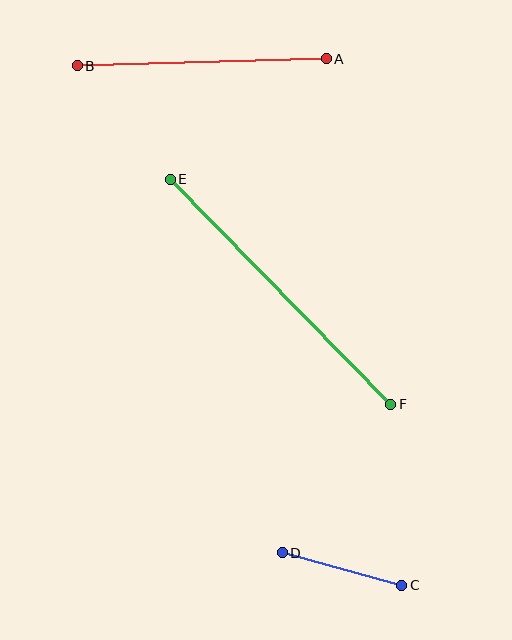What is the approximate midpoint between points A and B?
The midpoint is at approximately (202, 62) pixels.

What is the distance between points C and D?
The distance is approximately 124 pixels.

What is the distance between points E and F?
The distance is approximately 315 pixels.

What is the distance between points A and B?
The distance is approximately 249 pixels.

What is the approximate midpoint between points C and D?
The midpoint is at approximately (342, 569) pixels.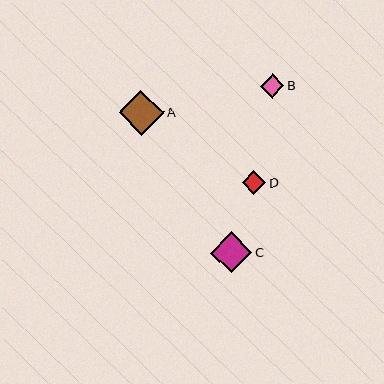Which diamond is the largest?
Diamond A is the largest with a size of approximately 45 pixels.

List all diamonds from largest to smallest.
From largest to smallest: A, C, D, B.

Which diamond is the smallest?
Diamond B is the smallest with a size of approximately 24 pixels.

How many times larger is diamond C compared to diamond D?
Diamond C is approximately 1.7 times the size of diamond D.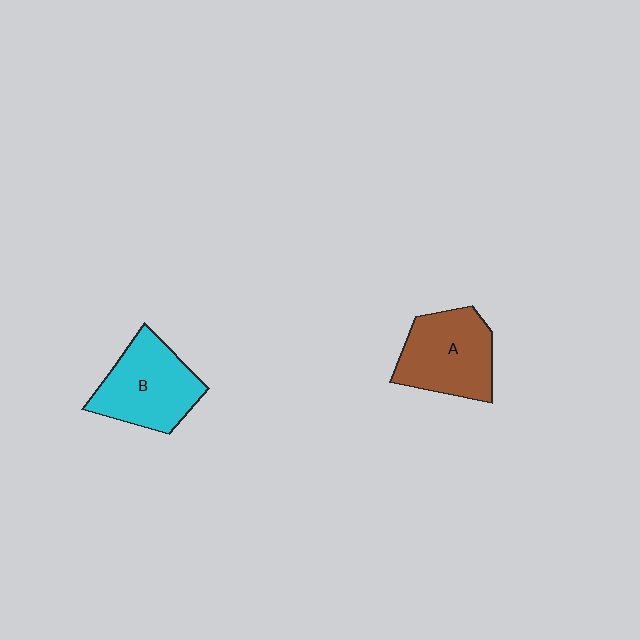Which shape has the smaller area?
Shape A (brown).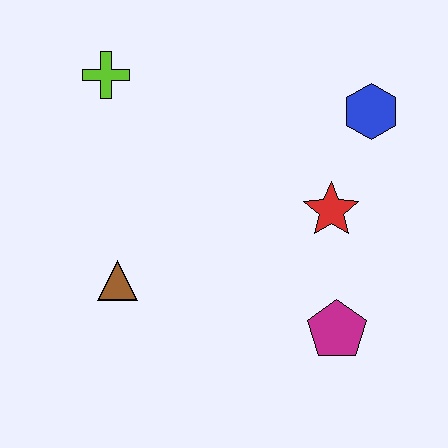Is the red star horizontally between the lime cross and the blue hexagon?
Yes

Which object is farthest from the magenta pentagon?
The lime cross is farthest from the magenta pentagon.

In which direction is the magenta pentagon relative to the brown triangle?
The magenta pentagon is to the right of the brown triangle.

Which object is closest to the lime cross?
The brown triangle is closest to the lime cross.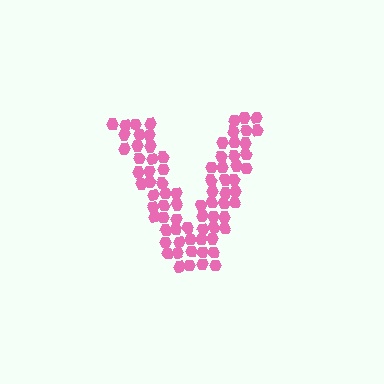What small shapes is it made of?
It is made of small hexagons.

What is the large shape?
The large shape is the letter V.